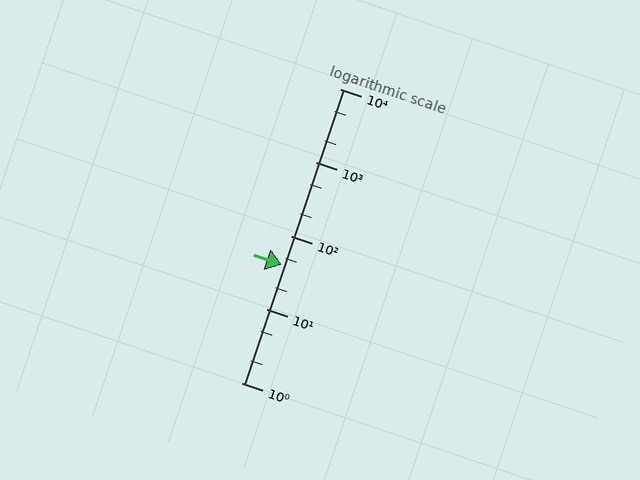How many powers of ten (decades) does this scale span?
The scale spans 4 decades, from 1 to 10000.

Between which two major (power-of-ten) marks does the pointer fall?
The pointer is between 10 and 100.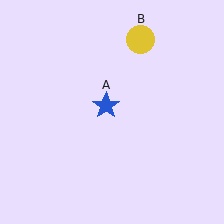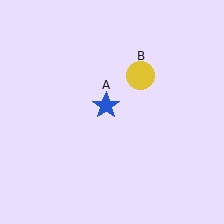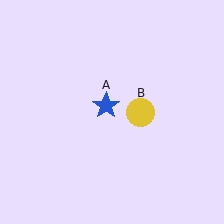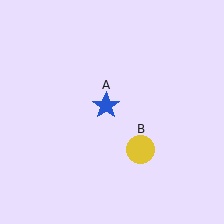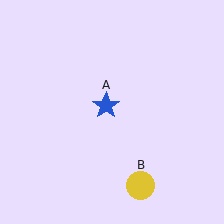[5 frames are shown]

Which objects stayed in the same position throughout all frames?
Blue star (object A) remained stationary.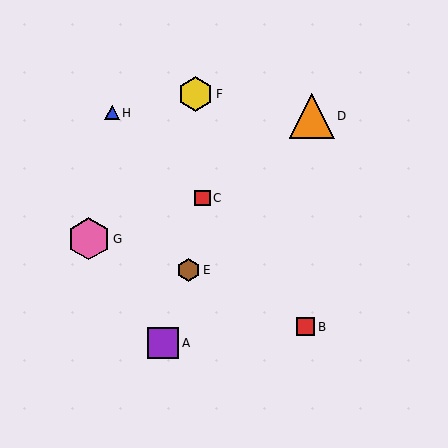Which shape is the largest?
The orange triangle (labeled D) is the largest.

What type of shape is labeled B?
Shape B is a red square.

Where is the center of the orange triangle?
The center of the orange triangle is at (312, 116).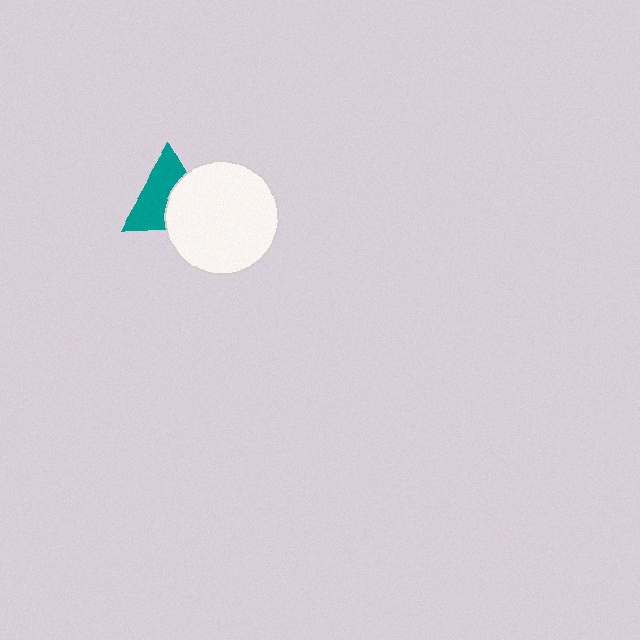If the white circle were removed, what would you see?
You would see the complete teal triangle.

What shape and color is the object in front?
The object in front is a white circle.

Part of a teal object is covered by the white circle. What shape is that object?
It is a triangle.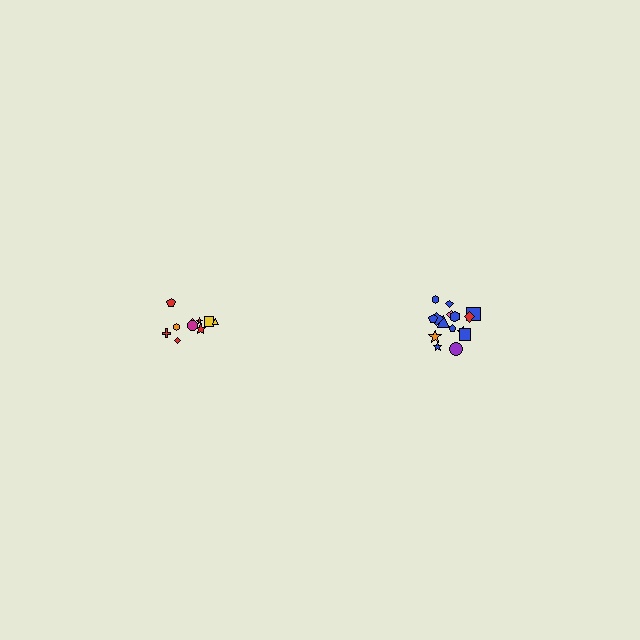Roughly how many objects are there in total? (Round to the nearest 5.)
Roughly 25 objects in total.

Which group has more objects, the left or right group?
The right group.